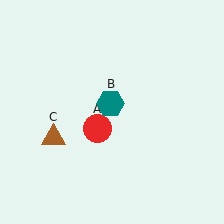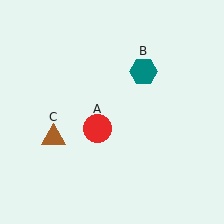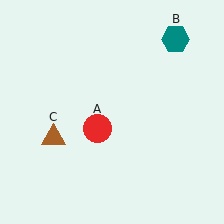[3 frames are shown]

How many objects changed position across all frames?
1 object changed position: teal hexagon (object B).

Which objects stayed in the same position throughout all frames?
Red circle (object A) and brown triangle (object C) remained stationary.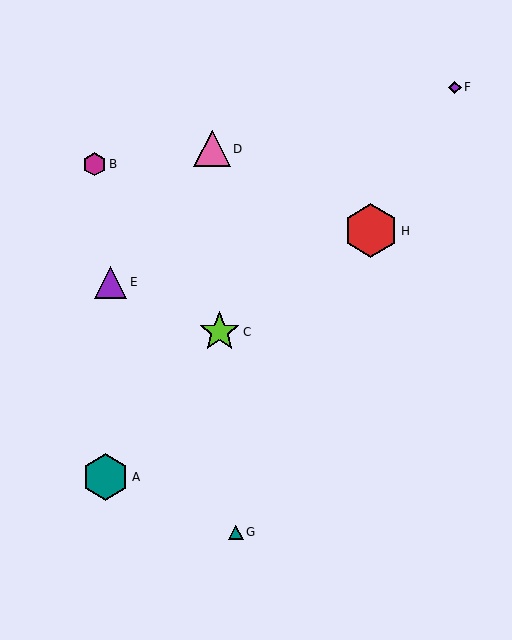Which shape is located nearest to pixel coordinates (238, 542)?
The teal triangle (labeled G) at (236, 532) is nearest to that location.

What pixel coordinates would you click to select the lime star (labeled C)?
Click at (220, 332) to select the lime star C.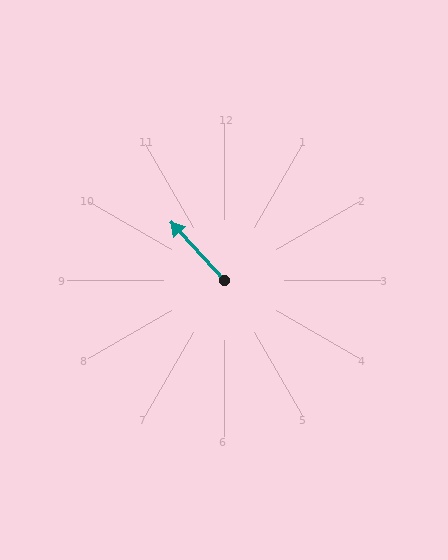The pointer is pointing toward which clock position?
Roughly 11 o'clock.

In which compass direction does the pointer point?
Northwest.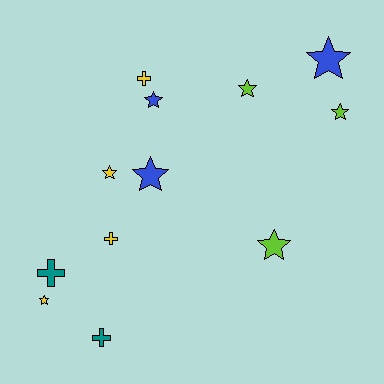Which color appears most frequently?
Yellow, with 4 objects.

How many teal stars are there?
There are no teal stars.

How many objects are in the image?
There are 12 objects.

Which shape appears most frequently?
Star, with 8 objects.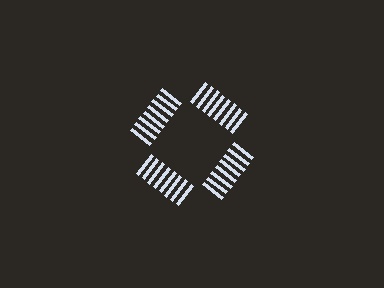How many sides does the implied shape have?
4 sides — the line-ends trace a square.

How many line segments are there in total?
32 — 8 along each of the 4 edges.